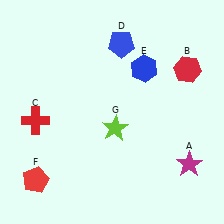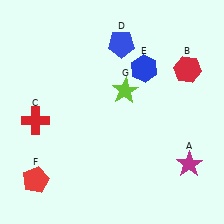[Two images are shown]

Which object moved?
The lime star (G) moved up.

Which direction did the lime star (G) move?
The lime star (G) moved up.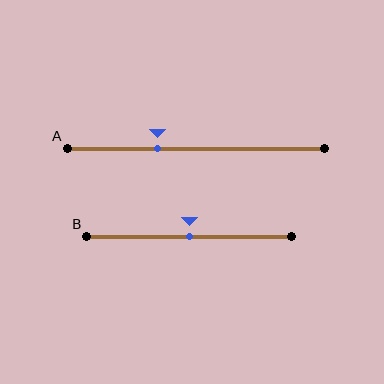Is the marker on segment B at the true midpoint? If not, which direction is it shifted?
Yes, the marker on segment B is at the true midpoint.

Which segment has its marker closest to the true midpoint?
Segment B has its marker closest to the true midpoint.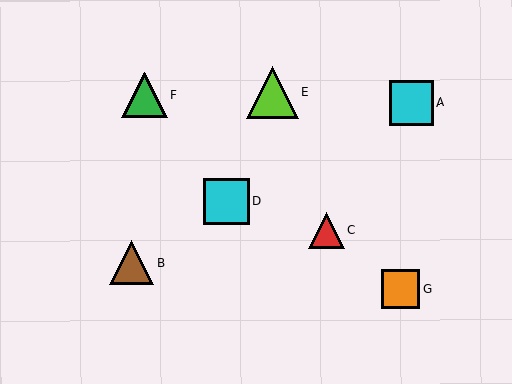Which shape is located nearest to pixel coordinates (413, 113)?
The cyan square (labeled A) at (411, 103) is nearest to that location.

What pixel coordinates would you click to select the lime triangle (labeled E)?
Click at (272, 92) to select the lime triangle E.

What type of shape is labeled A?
Shape A is a cyan square.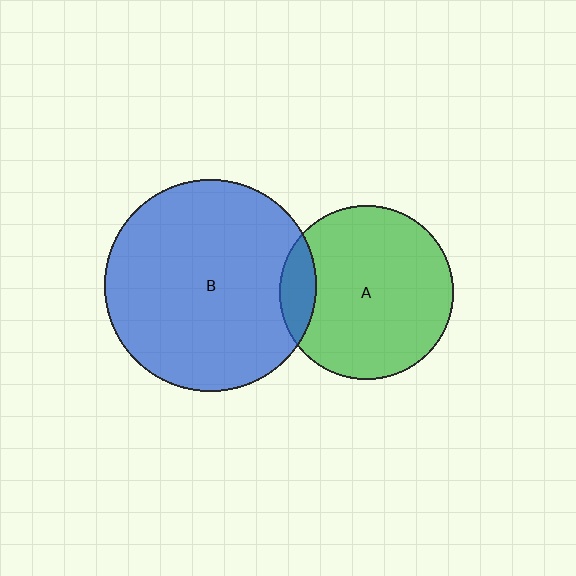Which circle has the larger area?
Circle B (blue).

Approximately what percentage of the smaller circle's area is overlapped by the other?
Approximately 10%.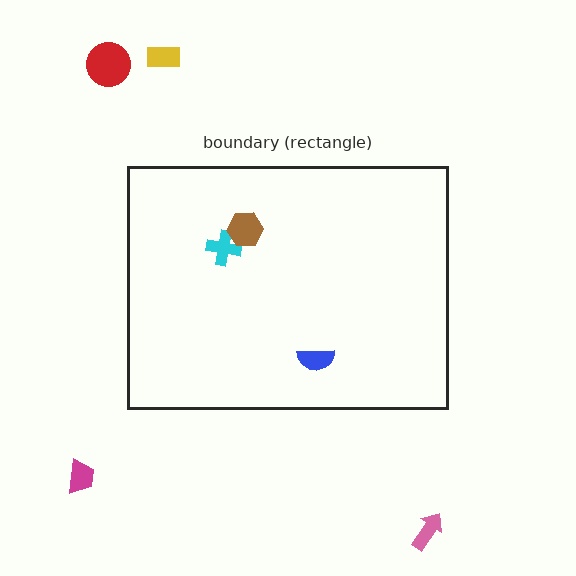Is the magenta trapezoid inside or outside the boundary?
Outside.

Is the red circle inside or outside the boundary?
Outside.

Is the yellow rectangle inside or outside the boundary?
Outside.